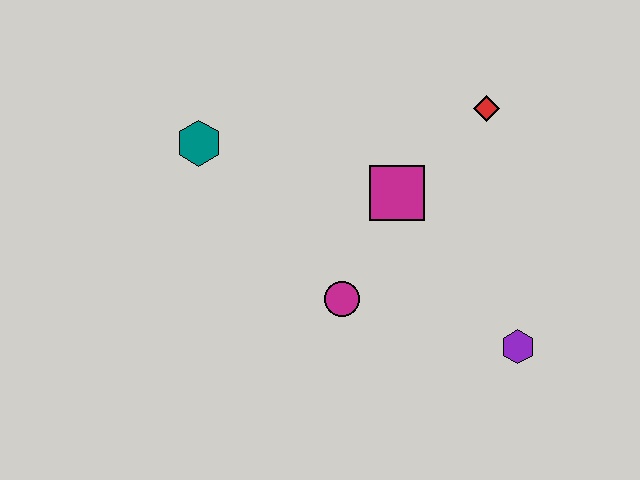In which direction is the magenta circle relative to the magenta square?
The magenta circle is below the magenta square.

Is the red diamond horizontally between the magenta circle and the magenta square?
No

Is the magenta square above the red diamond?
No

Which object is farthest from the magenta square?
The teal hexagon is farthest from the magenta square.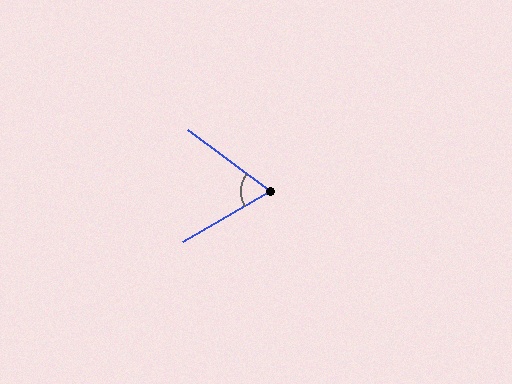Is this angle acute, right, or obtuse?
It is acute.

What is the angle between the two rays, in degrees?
Approximately 67 degrees.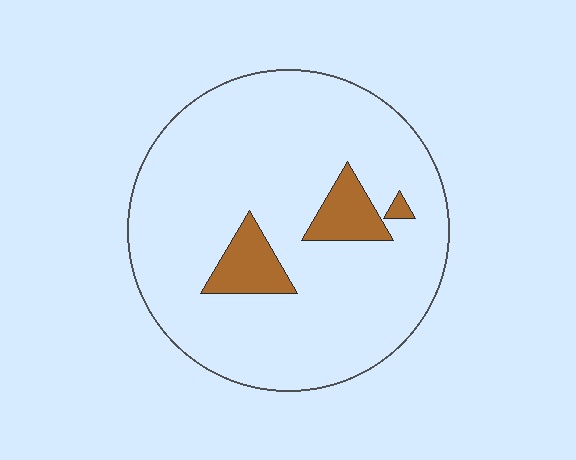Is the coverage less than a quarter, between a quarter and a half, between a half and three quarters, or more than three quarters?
Less than a quarter.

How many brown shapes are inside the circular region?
3.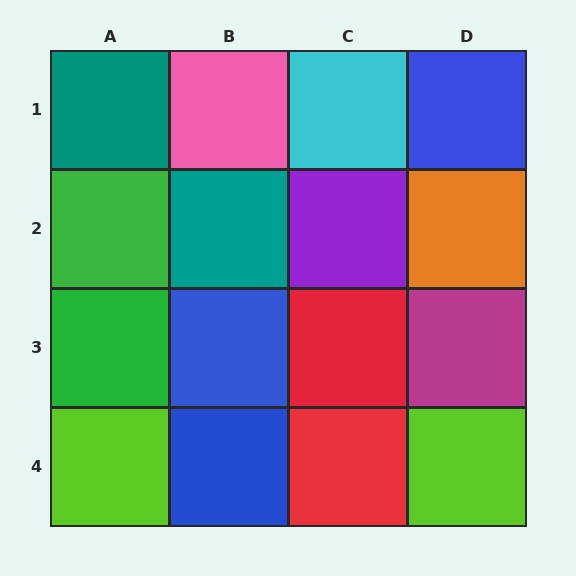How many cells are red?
2 cells are red.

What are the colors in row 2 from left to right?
Green, teal, purple, orange.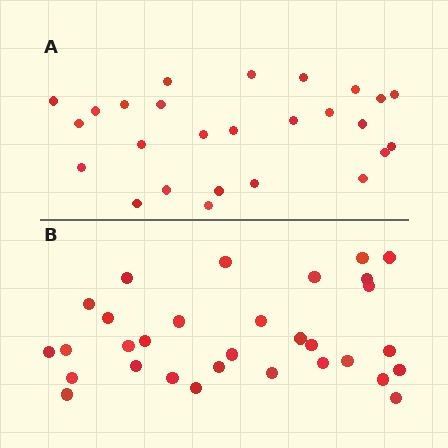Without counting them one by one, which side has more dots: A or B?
Region B (the bottom region) has more dots.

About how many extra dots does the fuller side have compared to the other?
Region B has about 5 more dots than region A.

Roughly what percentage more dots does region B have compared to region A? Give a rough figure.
About 20% more.